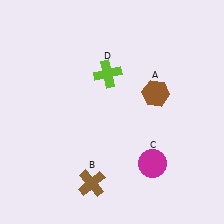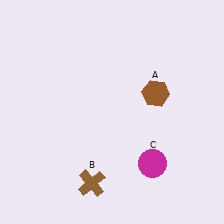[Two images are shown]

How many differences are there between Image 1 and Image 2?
There is 1 difference between the two images.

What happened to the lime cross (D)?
The lime cross (D) was removed in Image 2. It was in the top-left area of Image 1.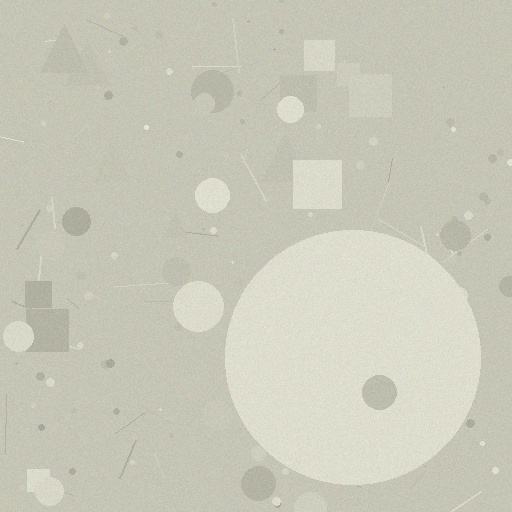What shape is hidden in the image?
A circle is hidden in the image.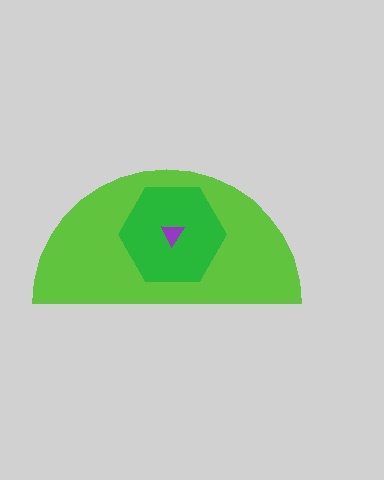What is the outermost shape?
The lime semicircle.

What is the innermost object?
The purple triangle.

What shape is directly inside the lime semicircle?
The green hexagon.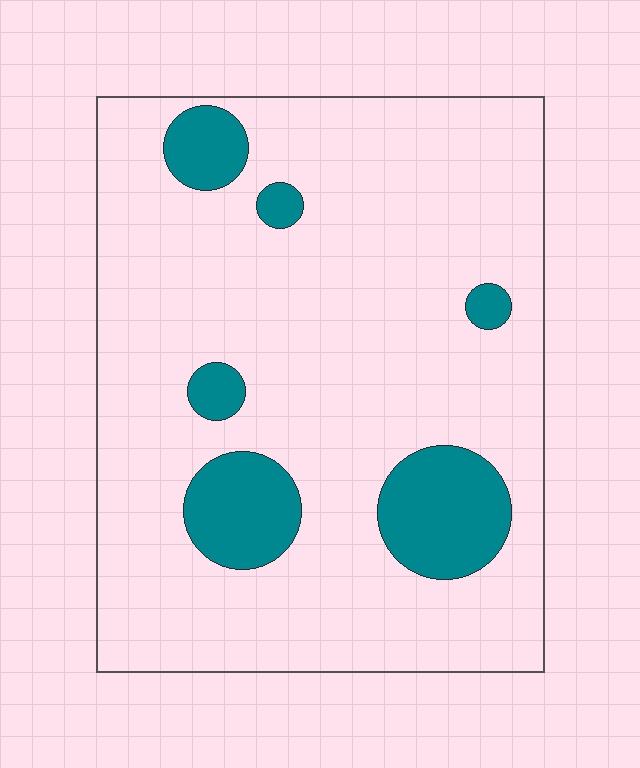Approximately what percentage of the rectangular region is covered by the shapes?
Approximately 15%.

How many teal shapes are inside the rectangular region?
6.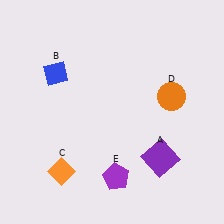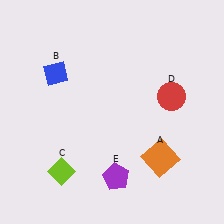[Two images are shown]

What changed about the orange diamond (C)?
In Image 1, C is orange. In Image 2, it changed to lime.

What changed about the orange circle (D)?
In Image 1, D is orange. In Image 2, it changed to red.